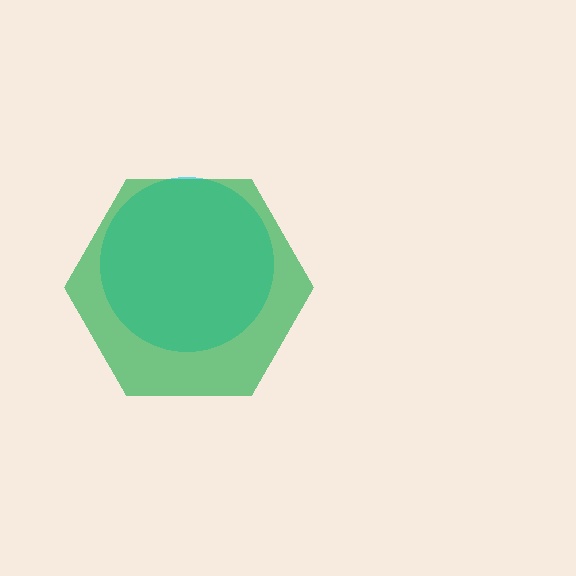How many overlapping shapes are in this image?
There are 2 overlapping shapes in the image.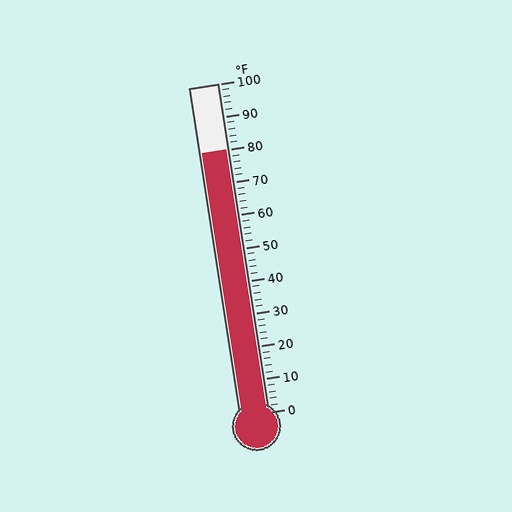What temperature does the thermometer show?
The thermometer shows approximately 80°F.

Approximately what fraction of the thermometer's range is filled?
The thermometer is filled to approximately 80% of its range.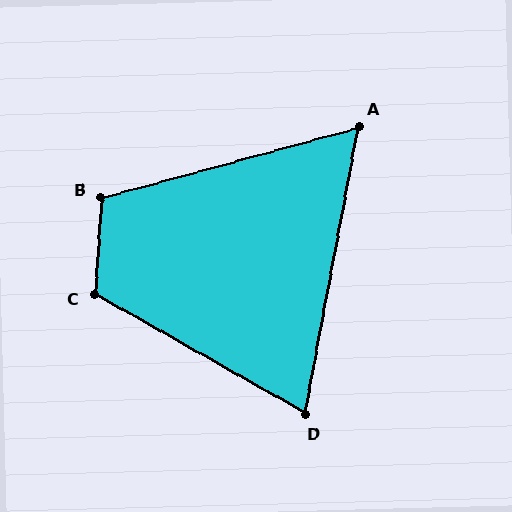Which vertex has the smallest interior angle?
A, at approximately 64 degrees.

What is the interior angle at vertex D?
Approximately 71 degrees (acute).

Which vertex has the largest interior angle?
C, at approximately 116 degrees.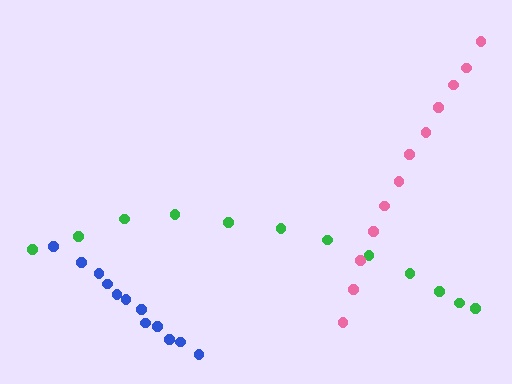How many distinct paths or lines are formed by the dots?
There are 3 distinct paths.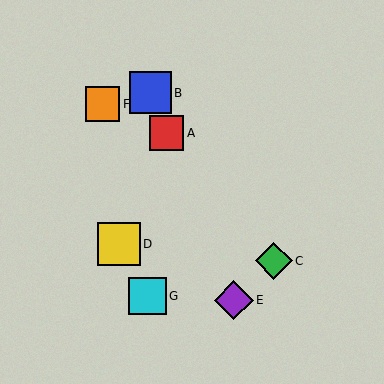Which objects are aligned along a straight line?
Objects A, B, E are aligned along a straight line.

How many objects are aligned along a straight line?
3 objects (A, B, E) are aligned along a straight line.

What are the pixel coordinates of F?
Object F is at (103, 104).